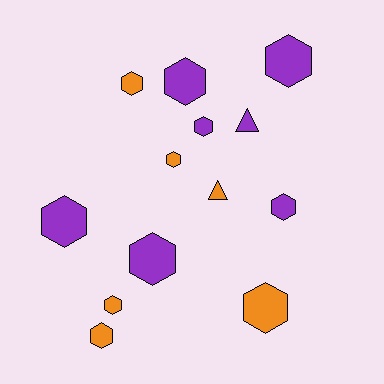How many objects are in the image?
There are 13 objects.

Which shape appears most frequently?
Hexagon, with 11 objects.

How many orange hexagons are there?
There are 5 orange hexagons.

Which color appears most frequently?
Purple, with 7 objects.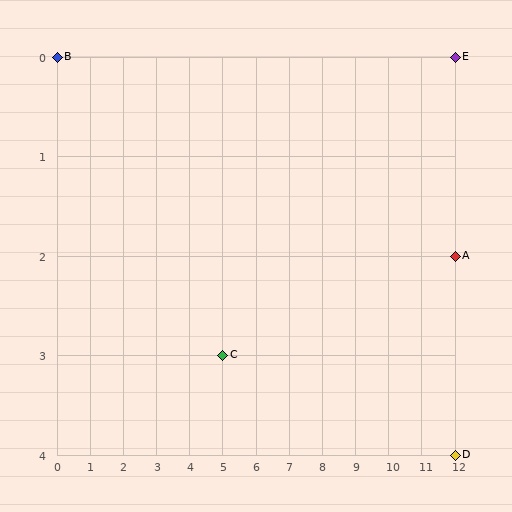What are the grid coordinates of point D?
Point D is at grid coordinates (12, 4).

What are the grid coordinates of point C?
Point C is at grid coordinates (5, 3).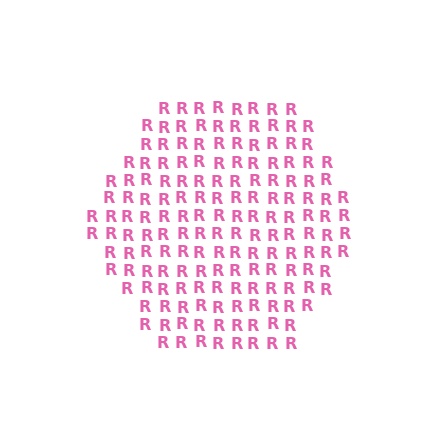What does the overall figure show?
The overall figure shows a hexagon.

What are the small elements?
The small elements are letter R's.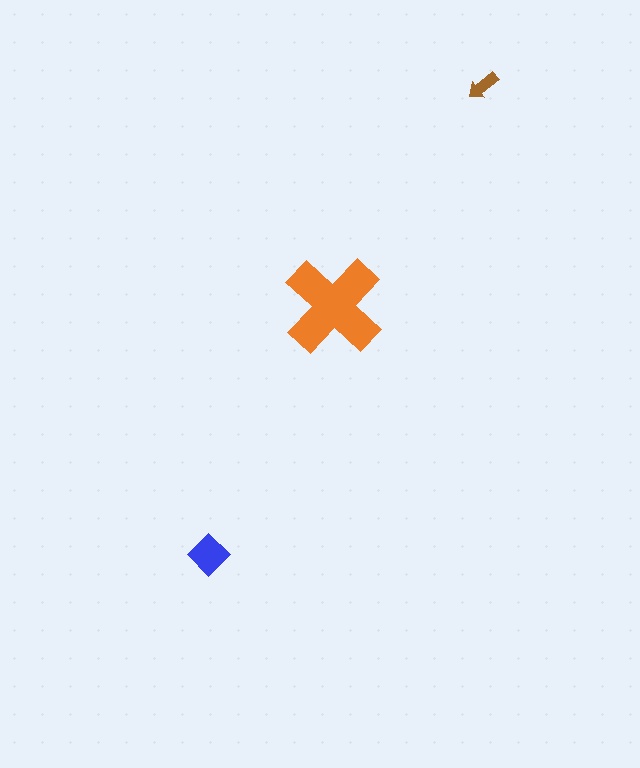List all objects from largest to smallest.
The orange cross, the blue diamond, the brown arrow.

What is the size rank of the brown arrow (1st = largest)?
3rd.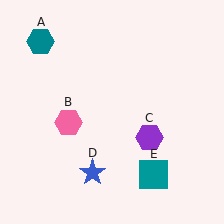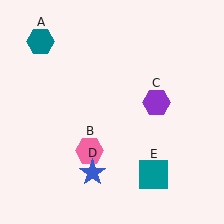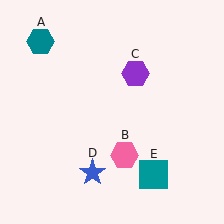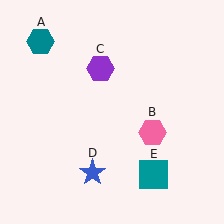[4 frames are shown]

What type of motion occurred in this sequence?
The pink hexagon (object B), purple hexagon (object C) rotated counterclockwise around the center of the scene.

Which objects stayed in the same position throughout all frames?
Teal hexagon (object A) and blue star (object D) and teal square (object E) remained stationary.